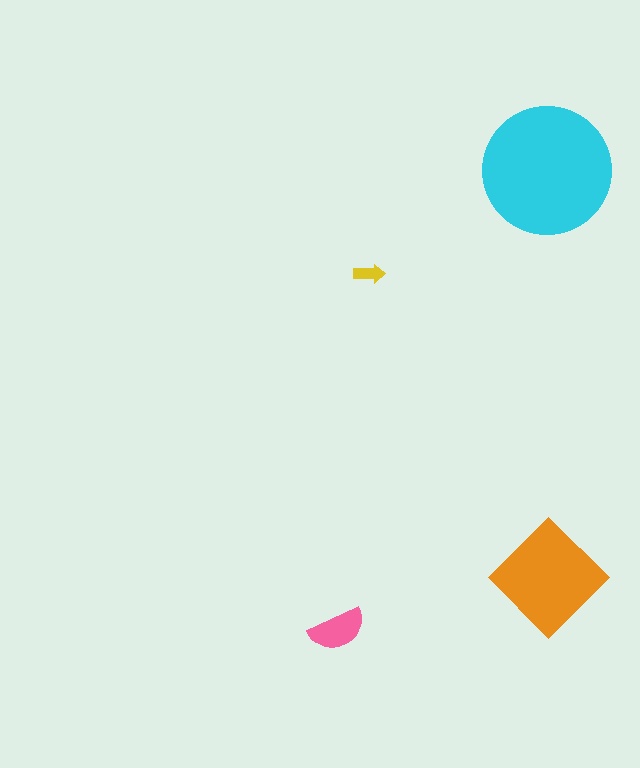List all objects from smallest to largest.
The yellow arrow, the pink semicircle, the orange diamond, the cyan circle.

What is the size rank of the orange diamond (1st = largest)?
2nd.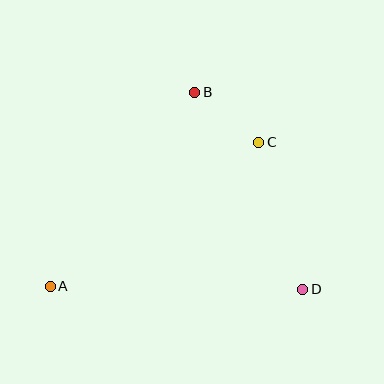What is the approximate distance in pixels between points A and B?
The distance between A and B is approximately 242 pixels.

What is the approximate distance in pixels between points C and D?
The distance between C and D is approximately 154 pixels.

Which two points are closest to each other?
Points B and C are closest to each other.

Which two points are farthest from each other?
Points A and C are farthest from each other.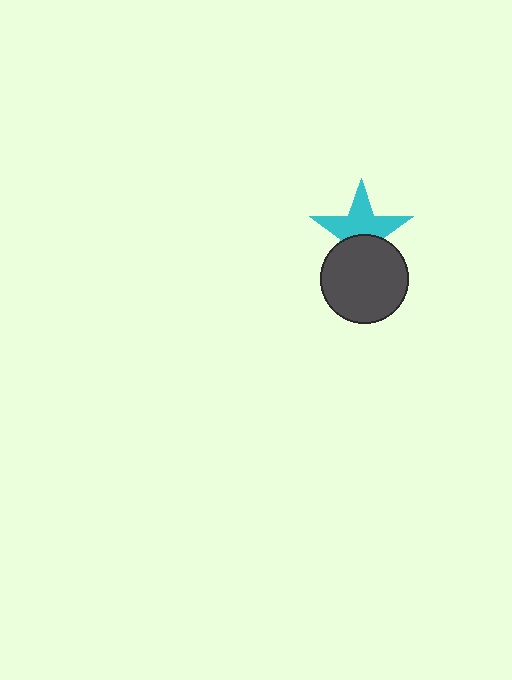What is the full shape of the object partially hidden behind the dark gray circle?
The partially hidden object is a cyan star.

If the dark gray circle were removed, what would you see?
You would see the complete cyan star.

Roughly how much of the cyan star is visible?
About half of it is visible (roughly 59%).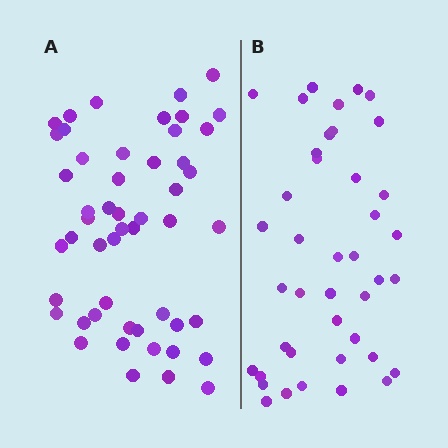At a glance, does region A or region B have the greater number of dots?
Region A (the left region) has more dots.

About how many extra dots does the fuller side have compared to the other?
Region A has roughly 10 or so more dots than region B.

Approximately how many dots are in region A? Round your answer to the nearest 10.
About 50 dots. (The exact count is 51, which rounds to 50.)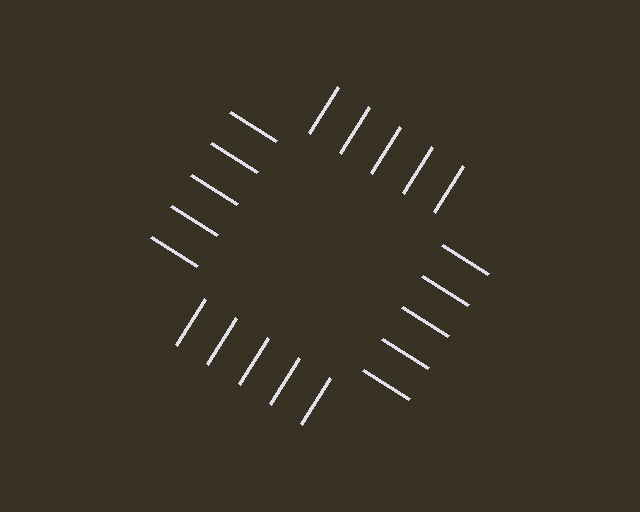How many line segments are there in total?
20 — 5 along each of the 4 edges.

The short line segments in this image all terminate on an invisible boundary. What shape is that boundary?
An illusory square — the line segments terminate on its edges but no continuous stroke is drawn.